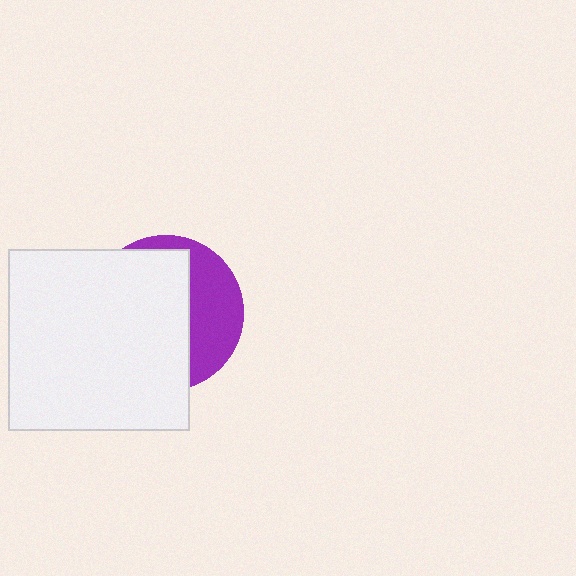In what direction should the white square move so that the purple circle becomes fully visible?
The white square should move left. That is the shortest direction to clear the overlap and leave the purple circle fully visible.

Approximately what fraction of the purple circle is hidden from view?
Roughly 65% of the purple circle is hidden behind the white square.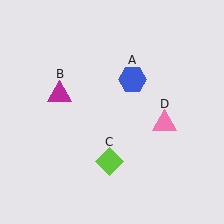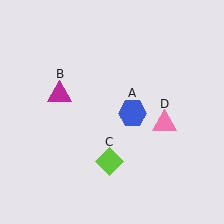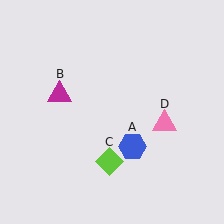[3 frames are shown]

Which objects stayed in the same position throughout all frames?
Magenta triangle (object B) and lime diamond (object C) and pink triangle (object D) remained stationary.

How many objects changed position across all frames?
1 object changed position: blue hexagon (object A).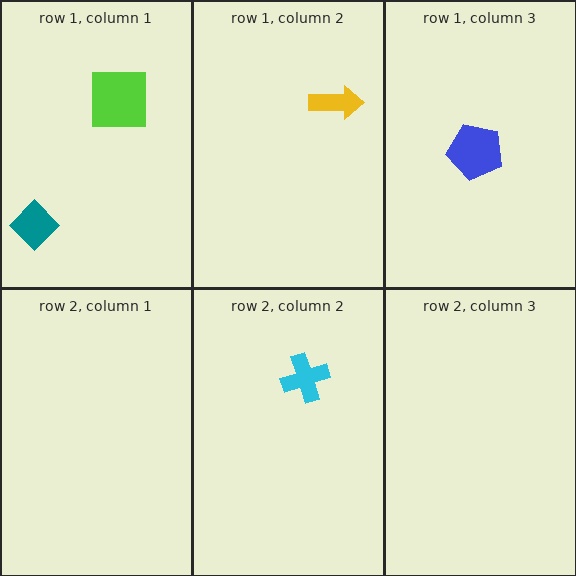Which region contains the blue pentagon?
The row 1, column 3 region.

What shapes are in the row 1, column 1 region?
The lime square, the teal diamond.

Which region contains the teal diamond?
The row 1, column 1 region.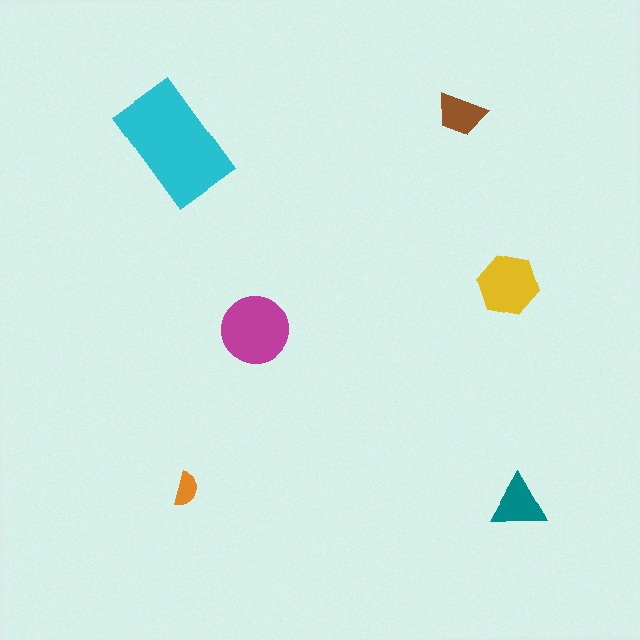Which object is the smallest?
The orange semicircle.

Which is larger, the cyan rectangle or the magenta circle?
The cyan rectangle.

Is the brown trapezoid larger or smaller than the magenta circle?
Smaller.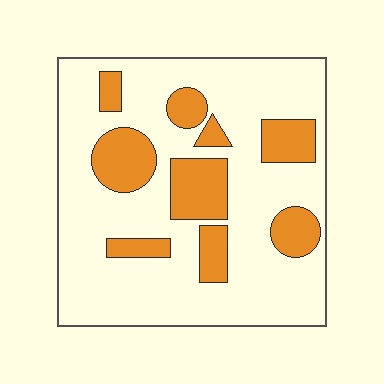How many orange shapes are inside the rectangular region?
9.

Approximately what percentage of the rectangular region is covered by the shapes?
Approximately 25%.